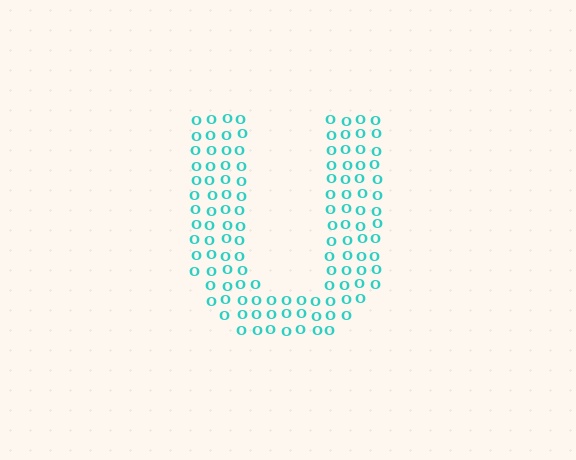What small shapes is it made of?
It is made of small letter O's.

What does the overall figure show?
The overall figure shows the letter U.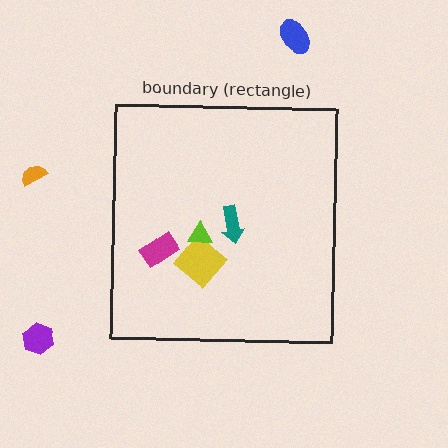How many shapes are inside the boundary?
4 inside, 3 outside.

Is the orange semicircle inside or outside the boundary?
Outside.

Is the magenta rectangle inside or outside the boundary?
Inside.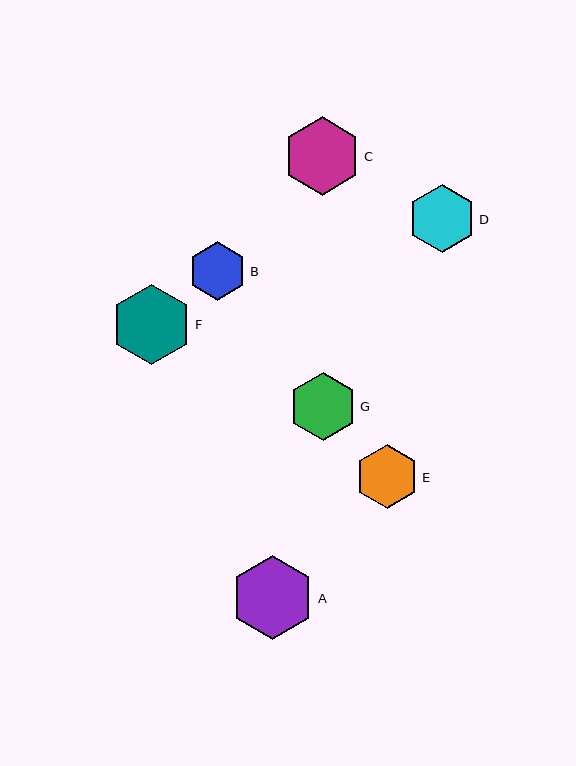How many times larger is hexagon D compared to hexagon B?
Hexagon D is approximately 1.1 times the size of hexagon B.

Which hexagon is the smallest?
Hexagon B is the smallest with a size of approximately 59 pixels.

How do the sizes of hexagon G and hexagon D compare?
Hexagon G and hexagon D are approximately the same size.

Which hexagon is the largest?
Hexagon A is the largest with a size of approximately 84 pixels.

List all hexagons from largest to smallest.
From largest to smallest: A, F, C, G, D, E, B.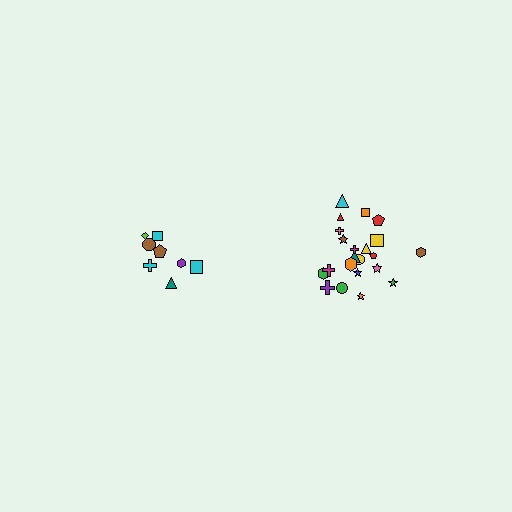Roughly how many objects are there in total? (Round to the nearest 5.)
Roughly 30 objects in total.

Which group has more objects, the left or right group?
The right group.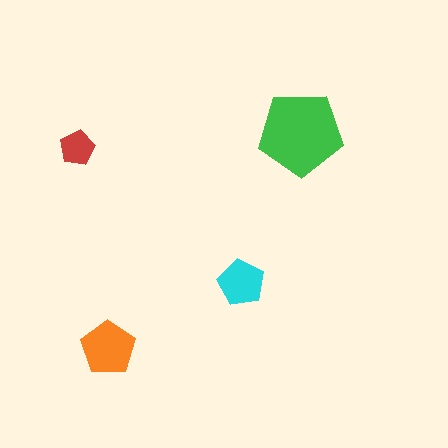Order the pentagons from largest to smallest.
the green one, the orange one, the cyan one, the red one.